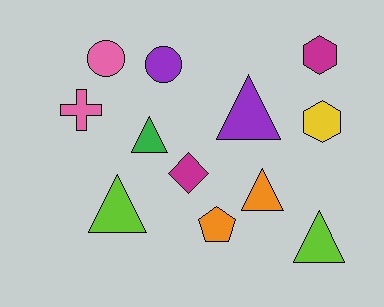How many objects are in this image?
There are 12 objects.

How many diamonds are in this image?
There is 1 diamond.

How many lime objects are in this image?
There are 2 lime objects.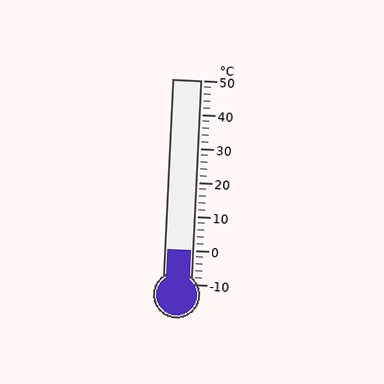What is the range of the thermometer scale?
The thermometer scale ranges from -10°C to 50°C.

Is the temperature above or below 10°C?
The temperature is below 10°C.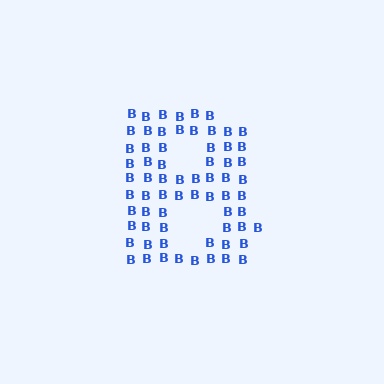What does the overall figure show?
The overall figure shows the letter B.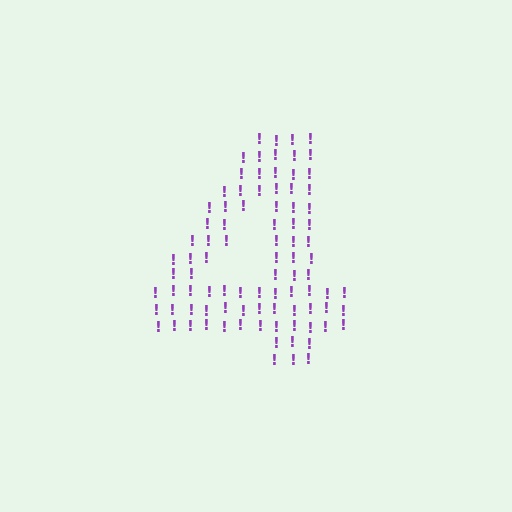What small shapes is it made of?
It is made of small exclamation marks.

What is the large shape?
The large shape is the digit 4.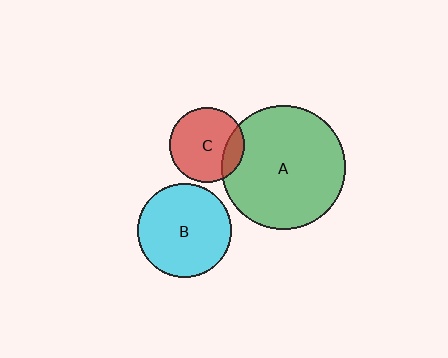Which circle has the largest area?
Circle A (green).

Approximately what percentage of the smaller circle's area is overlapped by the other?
Approximately 20%.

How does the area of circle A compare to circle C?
Approximately 2.8 times.